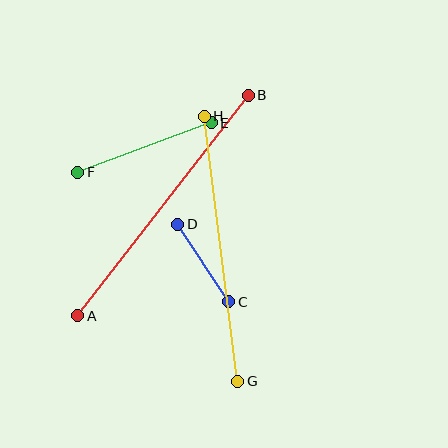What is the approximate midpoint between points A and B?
The midpoint is at approximately (163, 206) pixels.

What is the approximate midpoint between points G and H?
The midpoint is at approximately (221, 249) pixels.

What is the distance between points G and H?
The distance is approximately 267 pixels.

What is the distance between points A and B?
The distance is approximately 279 pixels.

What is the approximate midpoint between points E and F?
The midpoint is at approximately (145, 148) pixels.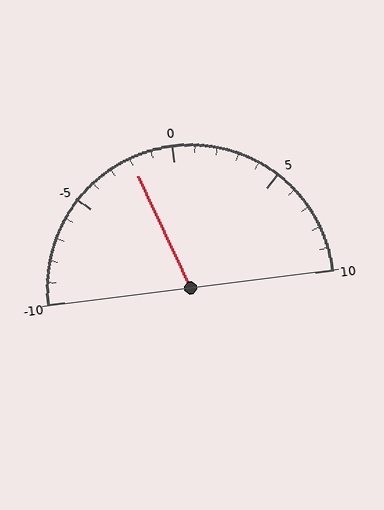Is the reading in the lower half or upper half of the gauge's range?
The reading is in the lower half of the range (-10 to 10).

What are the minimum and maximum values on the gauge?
The gauge ranges from -10 to 10.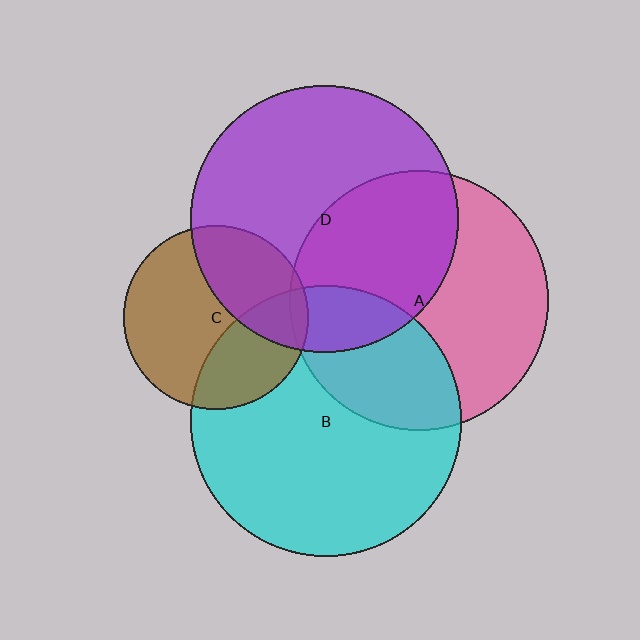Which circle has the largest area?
Circle B (cyan).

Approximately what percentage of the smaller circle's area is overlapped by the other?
Approximately 35%.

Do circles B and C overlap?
Yes.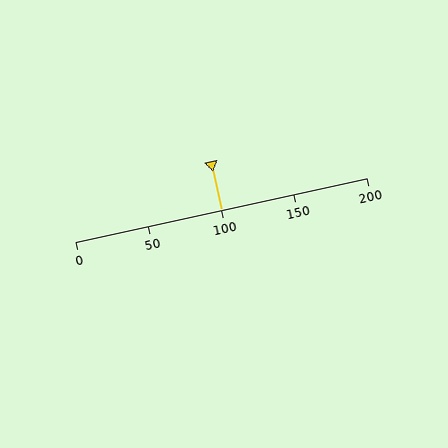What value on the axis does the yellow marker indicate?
The marker indicates approximately 100.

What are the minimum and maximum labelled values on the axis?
The axis runs from 0 to 200.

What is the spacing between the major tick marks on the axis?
The major ticks are spaced 50 apart.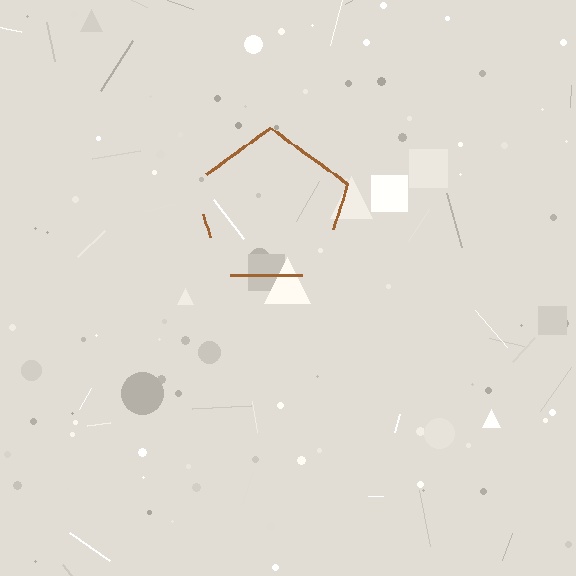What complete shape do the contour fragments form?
The contour fragments form a pentagon.